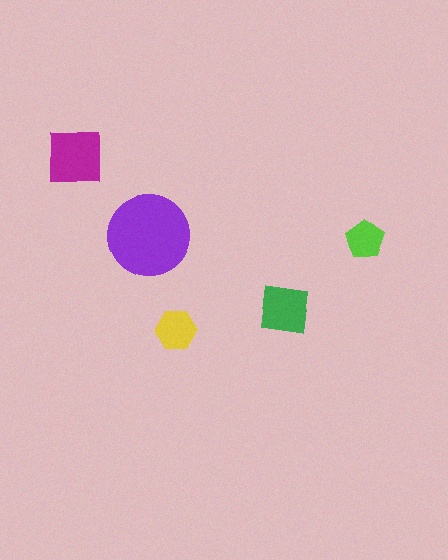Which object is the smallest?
The lime pentagon.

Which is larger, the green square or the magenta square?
The magenta square.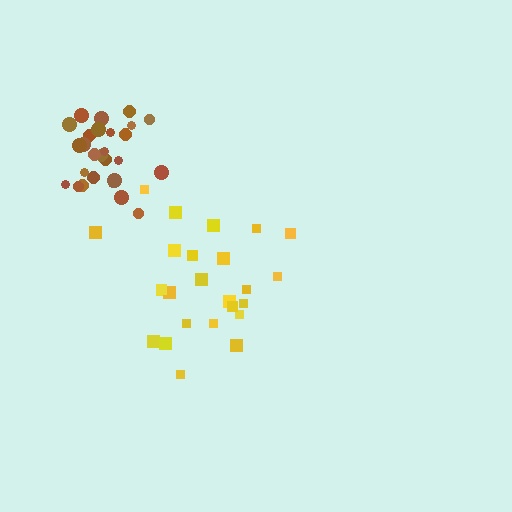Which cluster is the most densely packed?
Brown.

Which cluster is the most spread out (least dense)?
Yellow.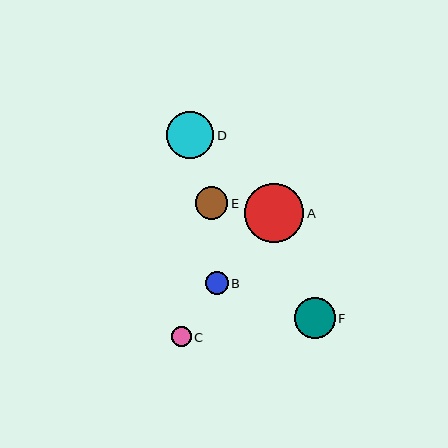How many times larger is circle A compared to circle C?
Circle A is approximately 2.9 times the size of circle C.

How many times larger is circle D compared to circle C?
Circle D is approximately 2.4 times the size of circle C.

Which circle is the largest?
Circle A is the largest with a size of approximately 59 pixels.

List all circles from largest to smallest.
From largest to smallest: A, D, F, E, B, C.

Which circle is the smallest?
Circle C is the smallest with a size of approximately 20 pixels.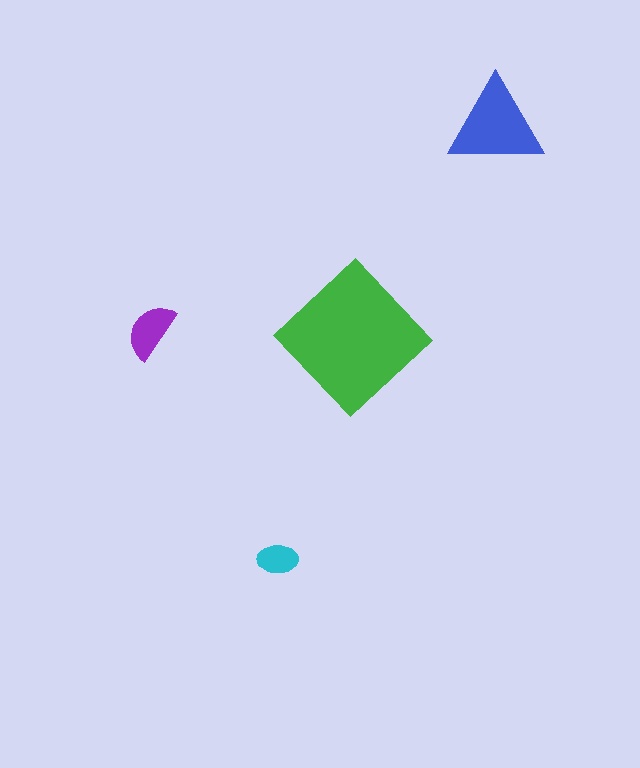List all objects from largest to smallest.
The green diamond, the blue triangle, the purple semicircle, the cyan ellipse.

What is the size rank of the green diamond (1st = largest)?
1st.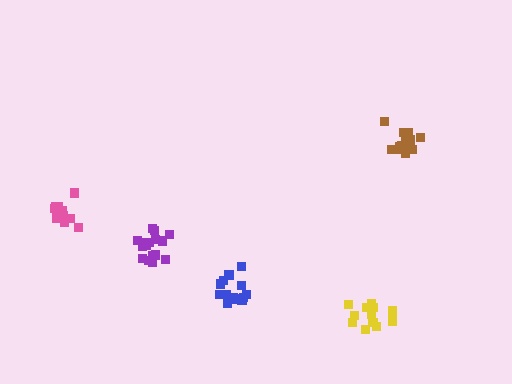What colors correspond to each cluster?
The clusters are colored: yellow, purple, blue, pink, brown.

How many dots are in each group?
Group 1: 13 dots, Group 2: 17 dots, Group 3: 14 dots, Group 4: 11 dots, Group 5: 14 dots (69 total).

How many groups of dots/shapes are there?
There are 5 groups.